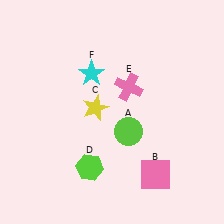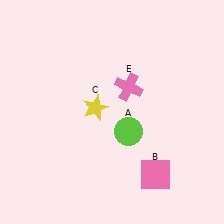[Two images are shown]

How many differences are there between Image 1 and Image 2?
There are 2 differences between the two images.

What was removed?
The cyan star (F), the lime hexagon (D) were removed in Image 2.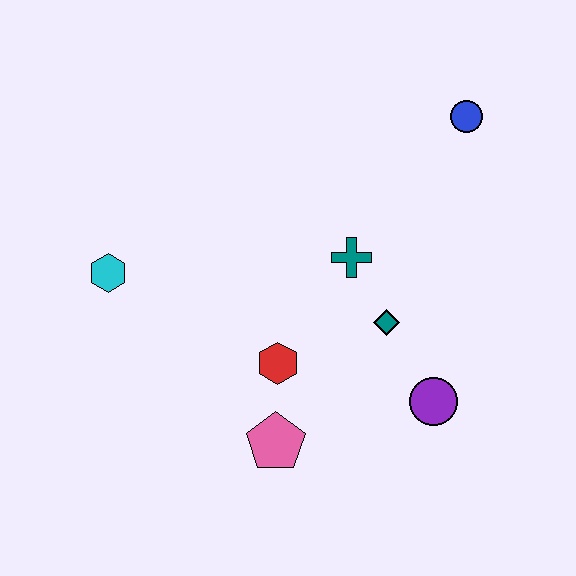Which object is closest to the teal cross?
The teal diamond is closest to the teal cross.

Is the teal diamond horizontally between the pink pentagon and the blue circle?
Yes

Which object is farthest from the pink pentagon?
The blue circle is farthest from the pink pentagon.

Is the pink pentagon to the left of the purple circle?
Yes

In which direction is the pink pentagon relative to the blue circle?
The pink pentagon is below the blue circle.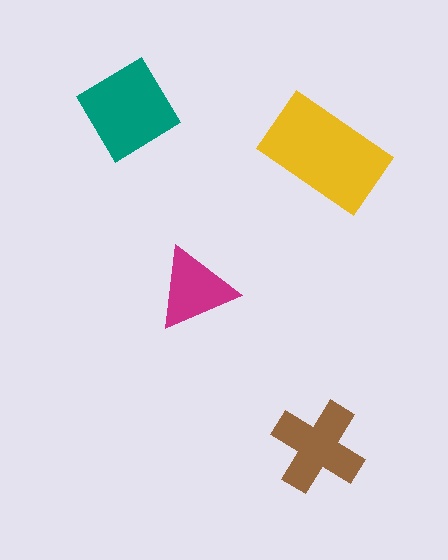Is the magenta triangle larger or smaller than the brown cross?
Smaller.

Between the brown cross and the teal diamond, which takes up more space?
The teal diamond.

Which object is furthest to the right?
The yellow rectangle is rightmost.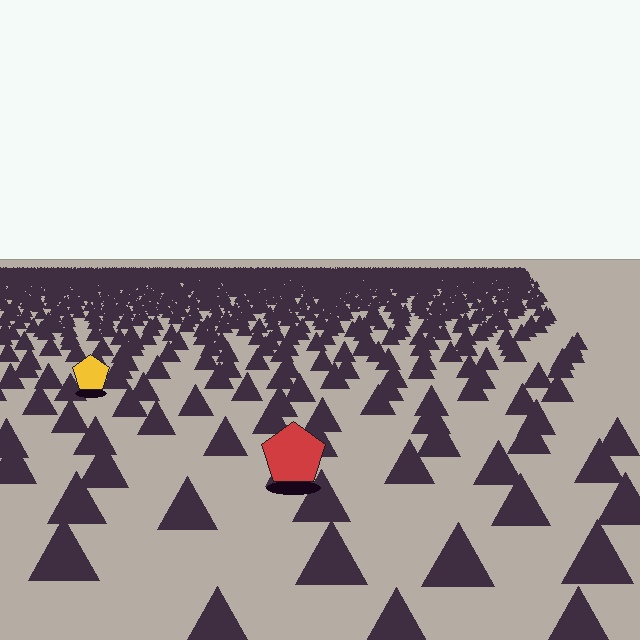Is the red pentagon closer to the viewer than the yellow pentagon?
Yes. The red pentagon is closer — you can tell from the texture gradient: the ground texture is coarser near it.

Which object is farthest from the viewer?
The yellow pentagon is farthest from the viewer. It appears smaller and the ground texture around it is denser.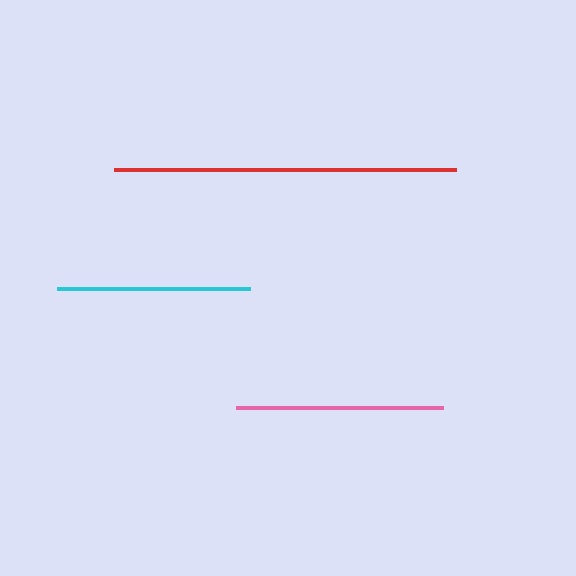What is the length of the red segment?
The red segment is approximately 343 pixels long.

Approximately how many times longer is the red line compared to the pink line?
The red line is approximately 1.7 times the length of the pink line.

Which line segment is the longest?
The red line is the longest at approximately 343 pixels.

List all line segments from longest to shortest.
From longest to shortest: red, pink, cyan.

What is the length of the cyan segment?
The cyan segment is approximately 193 pixels long.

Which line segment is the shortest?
The cyan line is the shortest at approximately 193 pixels.